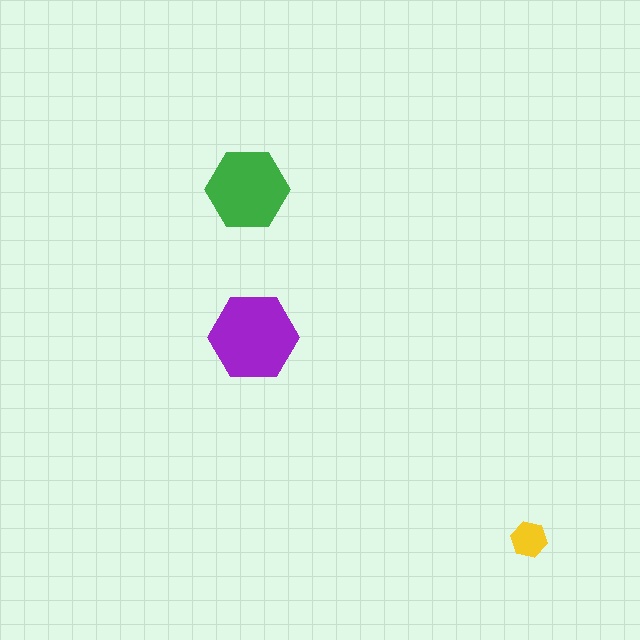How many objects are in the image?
There are 3 objects in the image.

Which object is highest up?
The green hexagon is topmost.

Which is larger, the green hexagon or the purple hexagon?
The purple one.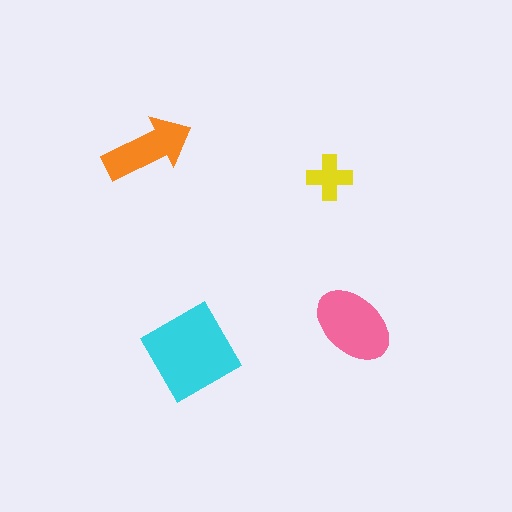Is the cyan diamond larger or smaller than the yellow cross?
Larger.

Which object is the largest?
The cyan diamond.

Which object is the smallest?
The yellow cross.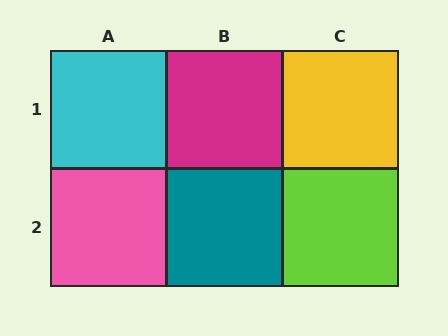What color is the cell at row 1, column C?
Yellow.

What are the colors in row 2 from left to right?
Pink, teal, lime.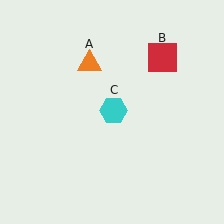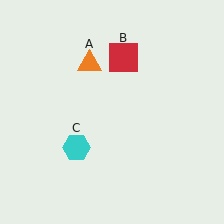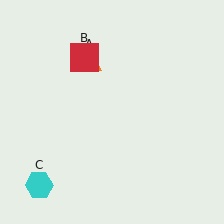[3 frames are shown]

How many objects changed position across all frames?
2 objects changed position: red square (object B), cyan hexagon (object C).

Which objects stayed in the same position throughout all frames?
Orange triangle (object A) remained stationary.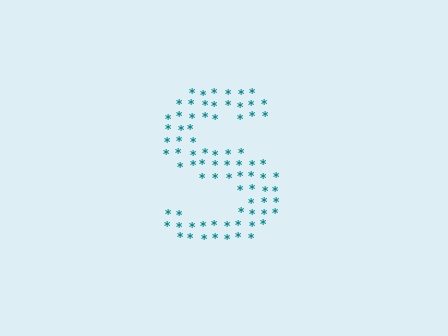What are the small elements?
The small elements are asterisks.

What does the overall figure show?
The overall figure shows the letter S.